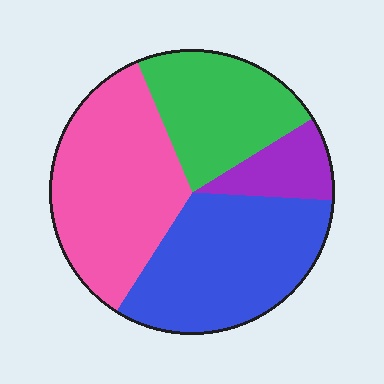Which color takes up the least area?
Purple, at roughly 10%.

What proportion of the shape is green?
Green takes up about one quarter (1/4) of the shape.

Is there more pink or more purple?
Pink.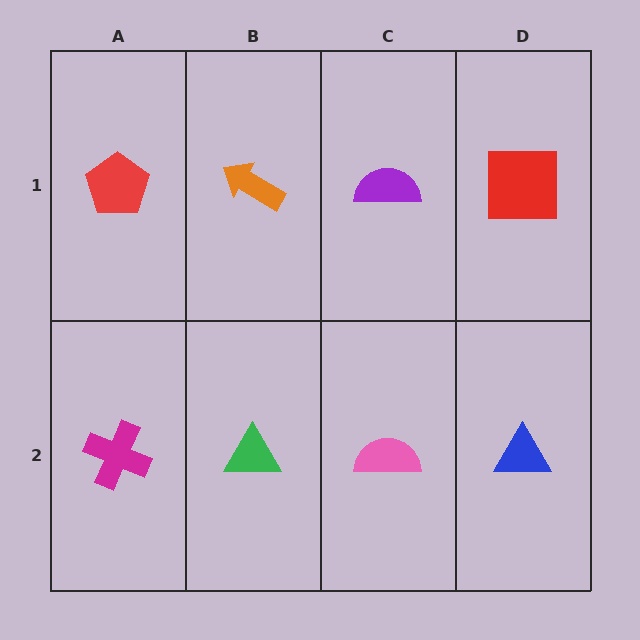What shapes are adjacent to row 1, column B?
A green triangle (row 2, column B), a red pentagon (row 1, column A), a purple semicircle (row 1, column C).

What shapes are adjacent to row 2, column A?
A red pentagon (row 1, column A), a green triangle (row 2, column B).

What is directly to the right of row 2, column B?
A pink semicircle.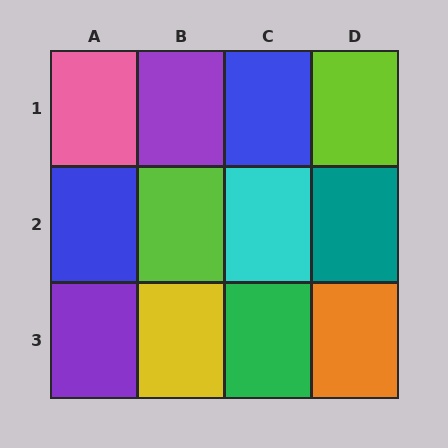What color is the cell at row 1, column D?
Lime.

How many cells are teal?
1 cell is teal.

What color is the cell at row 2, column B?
Lime.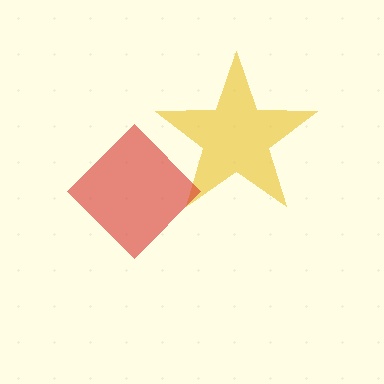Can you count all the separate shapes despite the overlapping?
Yes, there are 2 separate shapes.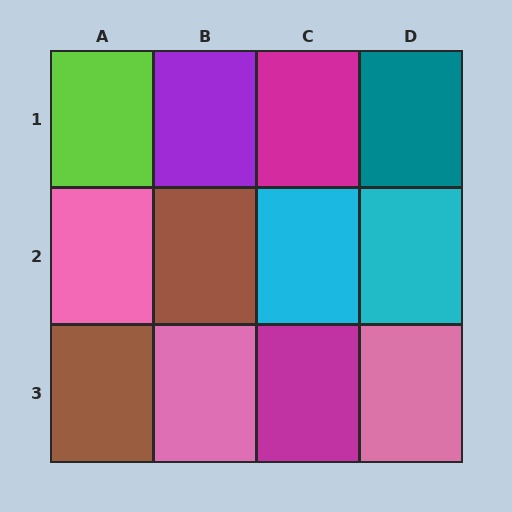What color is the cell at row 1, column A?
Lime.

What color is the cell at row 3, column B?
Pink.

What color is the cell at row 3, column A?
Brown.